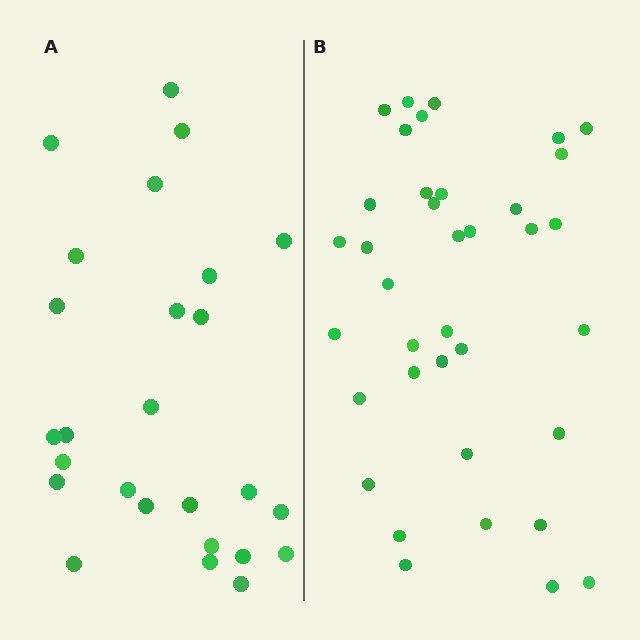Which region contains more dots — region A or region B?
Region B (the right region) has more dots.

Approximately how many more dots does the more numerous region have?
Region B has roughly 12 or so more dots than region A.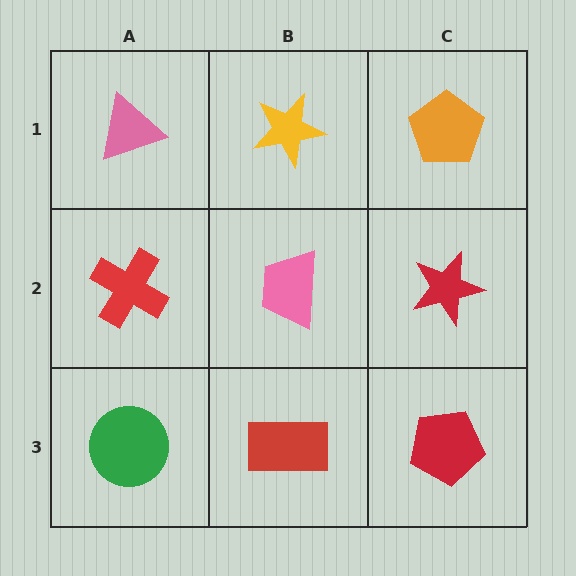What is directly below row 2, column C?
A red pentagon.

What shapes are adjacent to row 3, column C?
A red star (row 2, column C), a red rectangle (row 3, column B).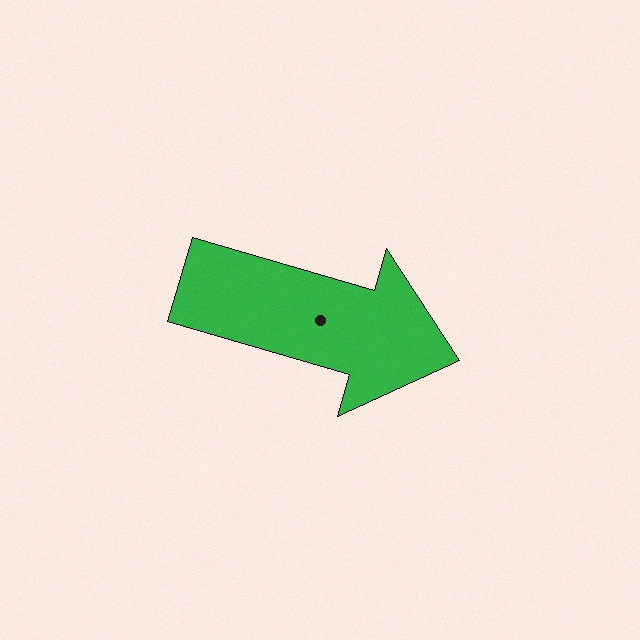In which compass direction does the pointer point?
East.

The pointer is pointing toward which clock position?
Roughly 4 o'clock.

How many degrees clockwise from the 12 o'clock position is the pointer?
Approximately 106 degrees.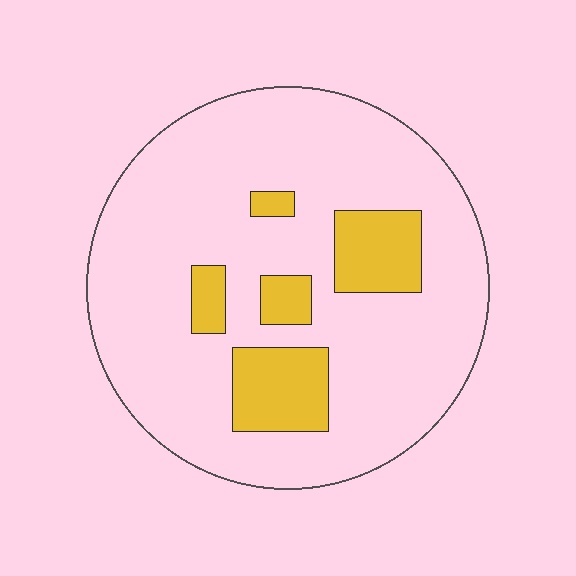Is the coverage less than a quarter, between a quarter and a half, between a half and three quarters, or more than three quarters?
Less than a quarter.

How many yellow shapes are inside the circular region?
5.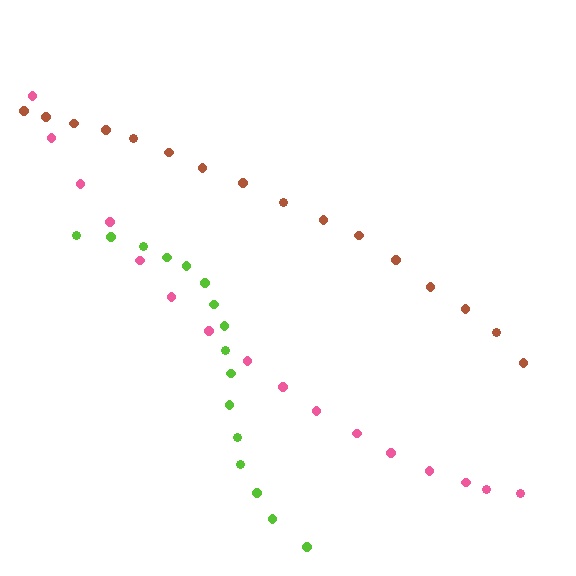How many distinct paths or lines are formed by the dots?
There are 3 distinct paths.